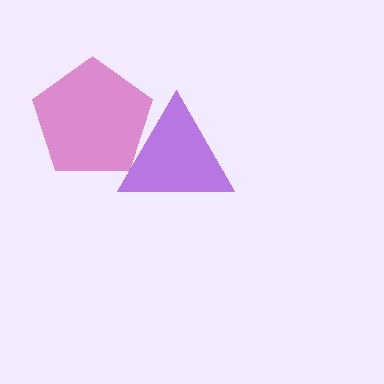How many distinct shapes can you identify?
There are 2 distinct shapes: a purple triangle, a magenta pentagon.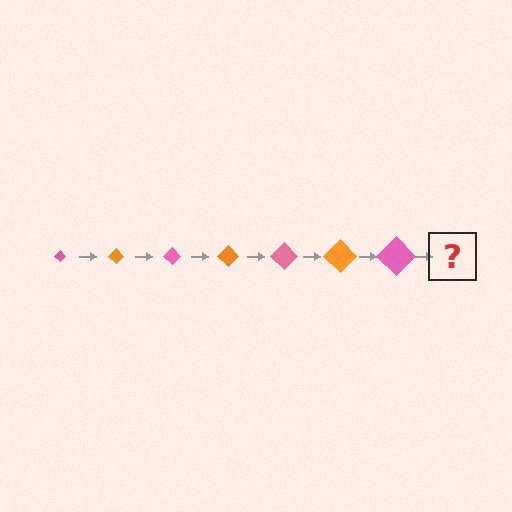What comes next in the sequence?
The next element should be an orange diamond, larger than the previous one.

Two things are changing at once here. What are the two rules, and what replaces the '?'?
The two rules are that the diamond grows larger each step and the color cycles through pink and orange. The '?' should be an orange diamond, larger than the previous one.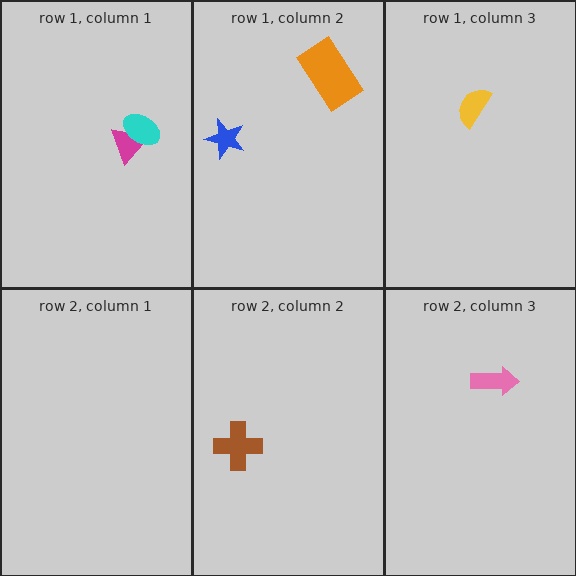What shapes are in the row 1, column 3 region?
The yellow semicircle.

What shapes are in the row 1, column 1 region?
The magenta triangle, the cyan ellipse.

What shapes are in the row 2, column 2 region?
The brown cross.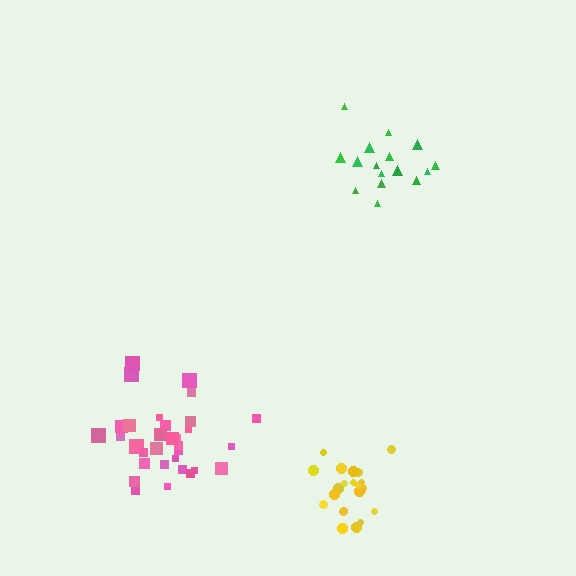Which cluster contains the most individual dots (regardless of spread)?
Pink (32).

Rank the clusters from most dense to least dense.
yellow, green, pink.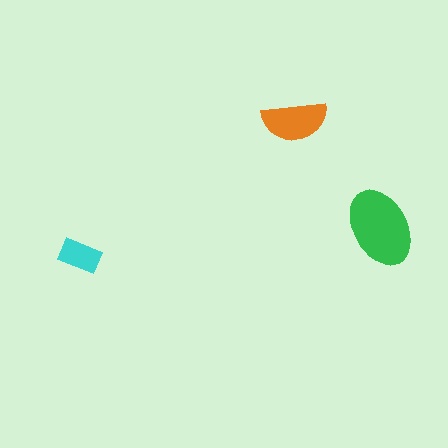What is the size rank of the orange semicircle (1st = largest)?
2nd.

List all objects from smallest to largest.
The cyan rectangle, the orange semicircle, the green ellipse.